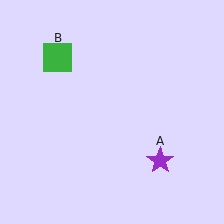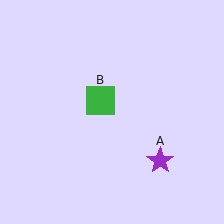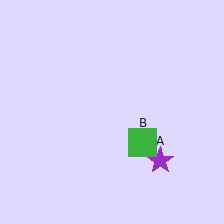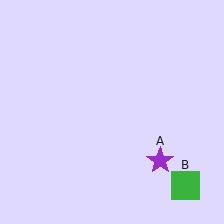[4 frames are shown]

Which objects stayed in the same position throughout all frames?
Purple star (object A) remained stationary.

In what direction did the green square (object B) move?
The green square (object B) moved down and to the right.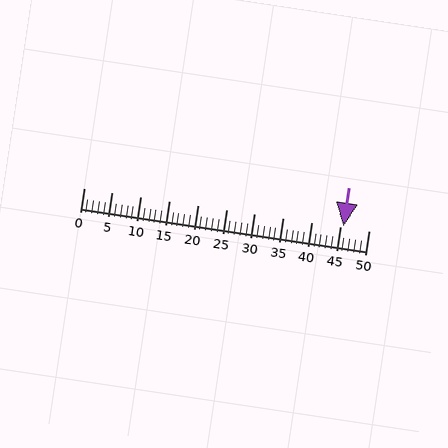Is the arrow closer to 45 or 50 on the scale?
The arrow is closer to 45.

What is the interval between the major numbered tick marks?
The major tick marks are spaced 5 units apart.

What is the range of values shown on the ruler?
The ruler shows values from 0 to 50.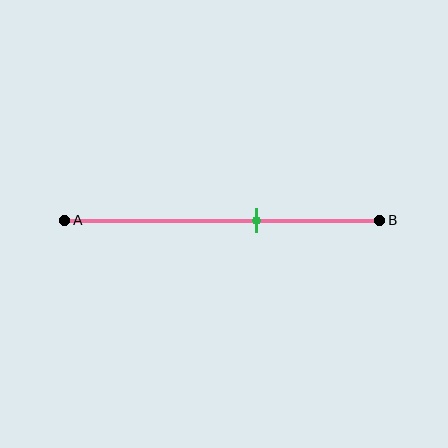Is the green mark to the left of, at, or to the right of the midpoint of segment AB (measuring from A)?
The green mark is to the right of the midpoint of segment AB.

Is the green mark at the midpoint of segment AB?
No, the mark is at about 60% from A, not at the 50% midpoint.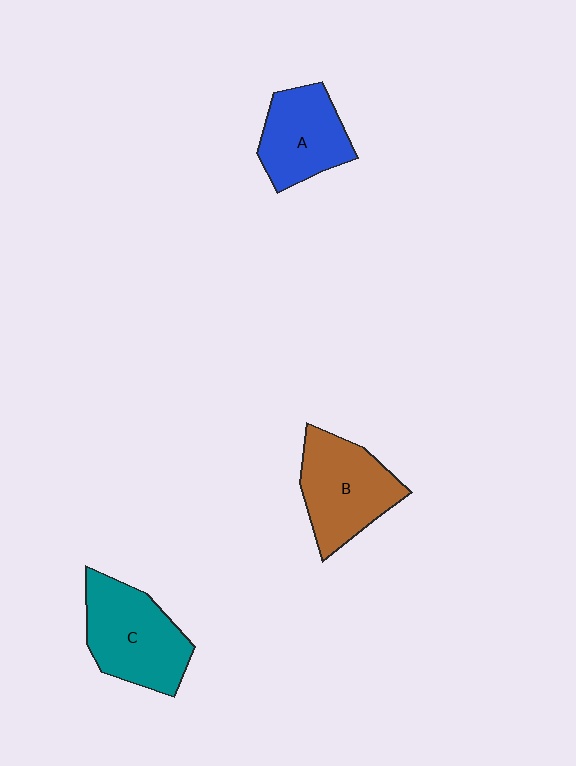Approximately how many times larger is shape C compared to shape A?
Approximately 1.2 times.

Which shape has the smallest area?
Shape A (blue).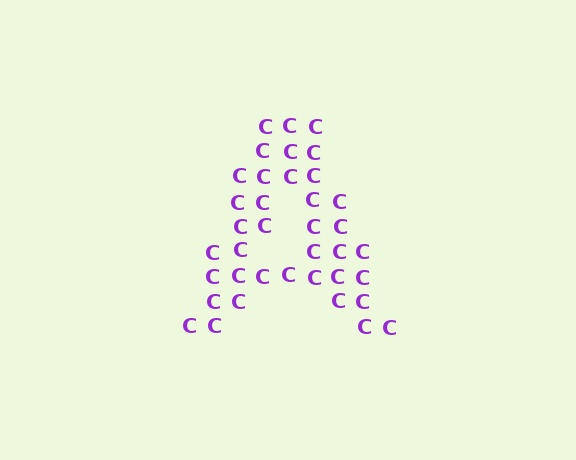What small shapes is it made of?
It is made of small letter C's.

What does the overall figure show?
The overall figure shows the letter A.